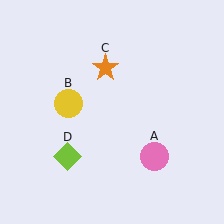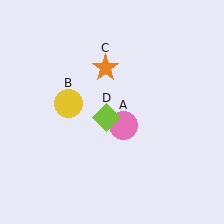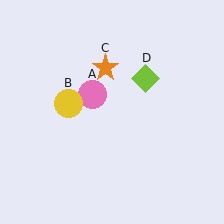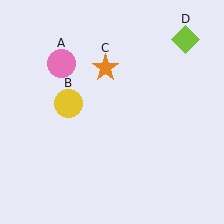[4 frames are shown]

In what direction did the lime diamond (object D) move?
The lime diamond (object D) moved up and to the right.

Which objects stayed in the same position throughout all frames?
Yellow circle (object B) and orange star (object C) remained stationary.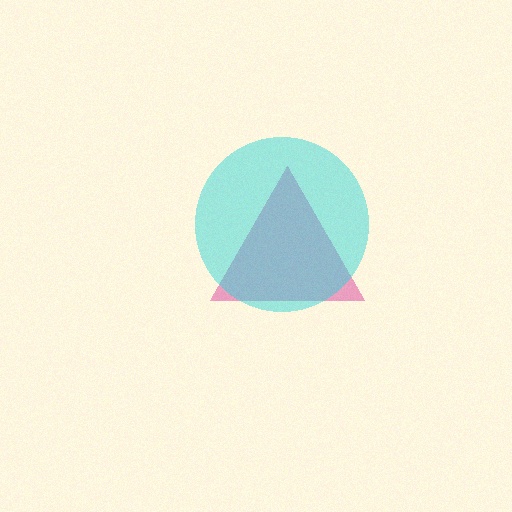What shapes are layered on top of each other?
The layered shapes are: a magenta triangle, a cyan circle.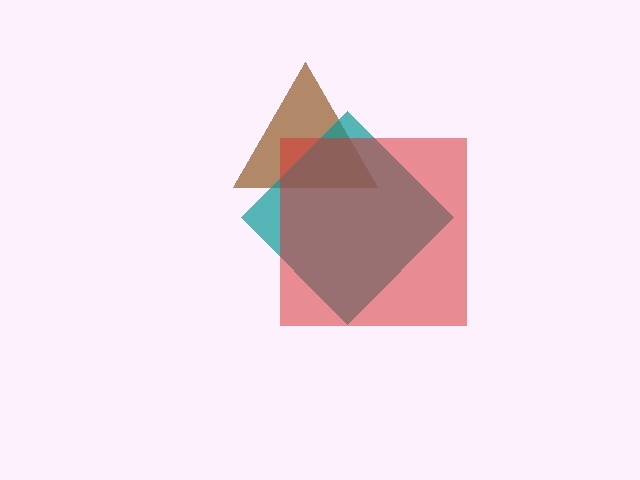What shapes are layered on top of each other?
The layered shapes are: a brown triangle, a teal diamond, a red square.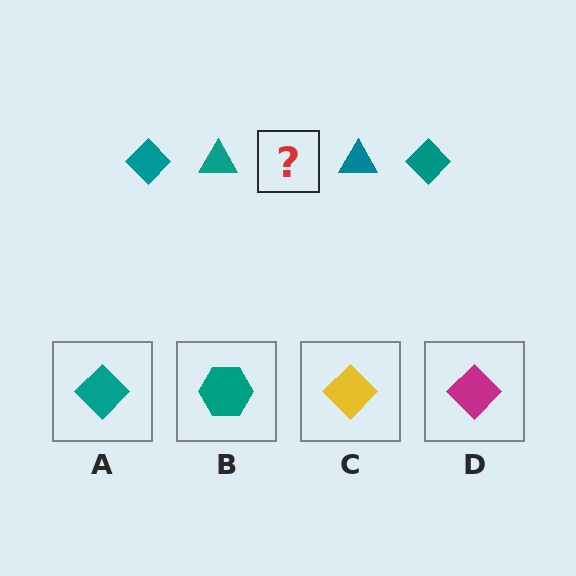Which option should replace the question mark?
Option A.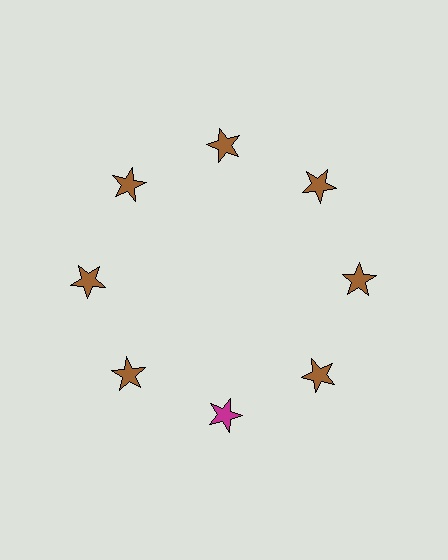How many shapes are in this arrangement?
There are 8 shapes arranged in a ring pattern.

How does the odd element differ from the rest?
It has a different color: magenta instead of brown.